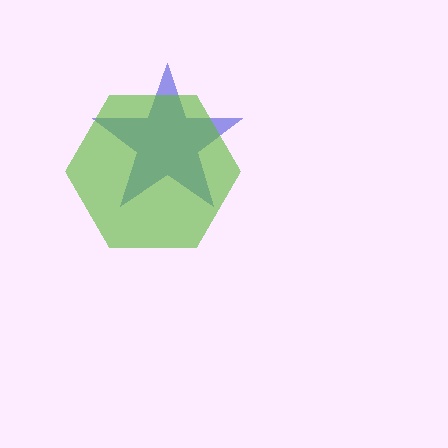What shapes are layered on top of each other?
The layered shapes are: a blue star, a lime hexagon.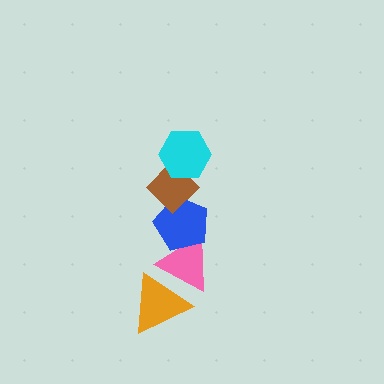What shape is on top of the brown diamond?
The cyan hexagon is on top of the brown diamond.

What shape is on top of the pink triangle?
The blue pentagon is on top of the pink triangle.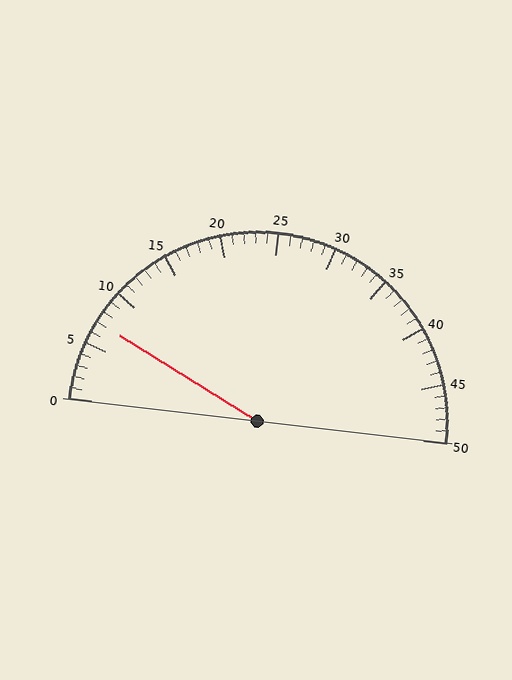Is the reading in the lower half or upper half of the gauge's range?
The reading is in the lower half of the range (0 to 50).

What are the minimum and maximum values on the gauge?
The gauge ranges from 0 to 50.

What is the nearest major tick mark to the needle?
The nearest major tick mark is 5.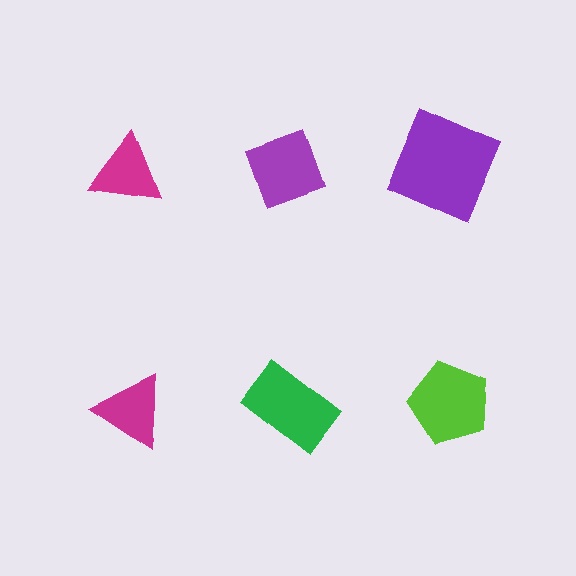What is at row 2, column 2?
A green rectangle.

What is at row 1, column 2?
A purple diamond.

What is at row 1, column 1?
A magenta triangle.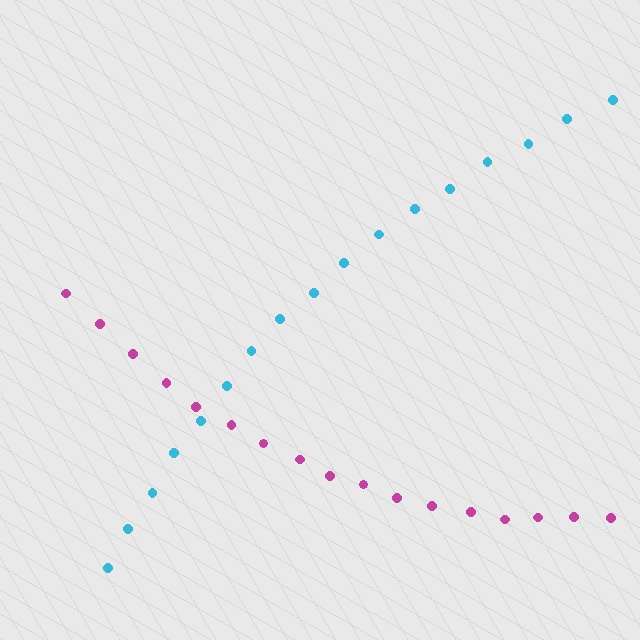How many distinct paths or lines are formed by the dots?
There are 2 distinct paths.